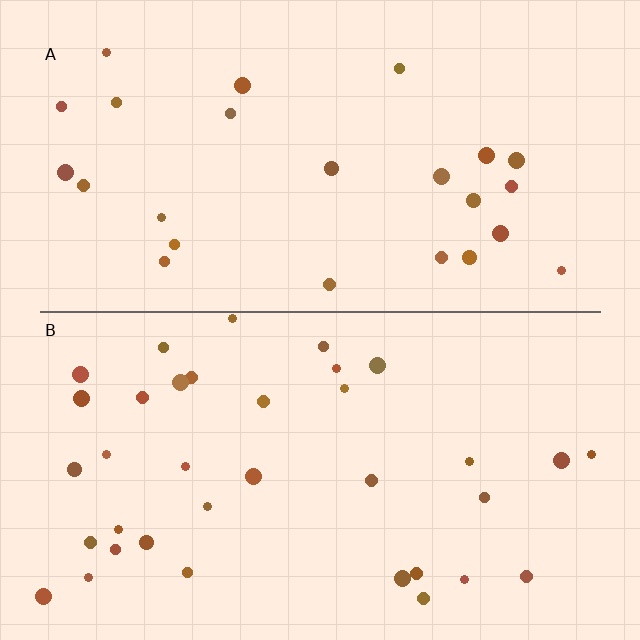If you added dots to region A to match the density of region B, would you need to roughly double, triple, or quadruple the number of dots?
Approximately double.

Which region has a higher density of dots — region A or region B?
B (the bottom).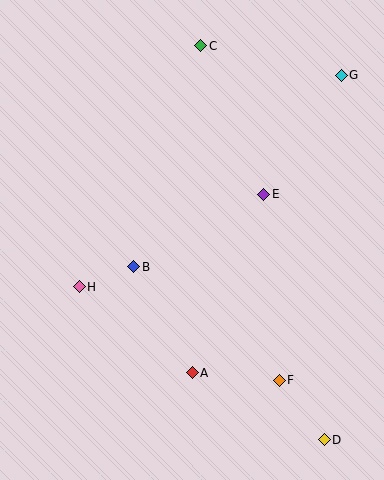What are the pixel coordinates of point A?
Point A is at (192, 373).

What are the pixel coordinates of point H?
Point H is at (79, 287).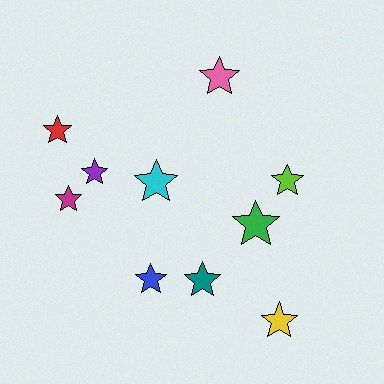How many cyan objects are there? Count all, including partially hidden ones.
There is 1 cyan object.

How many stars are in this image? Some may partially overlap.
There are 10 stars.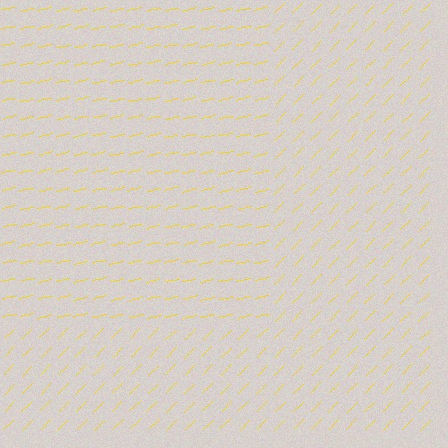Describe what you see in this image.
The image is filled with small yellow line segments. A rectangle region in the image has lines oriented differently from the surrounding lines, creating a visible texture boundary.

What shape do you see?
I see a rectangle.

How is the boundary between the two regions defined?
The boundary is defined purely by a change in line orientation (approximately 33 degrees difference). All lines are the same color and thickness.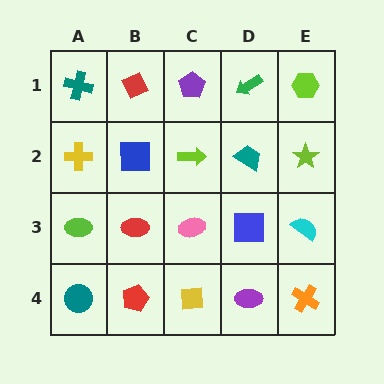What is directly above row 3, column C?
A lime arrow.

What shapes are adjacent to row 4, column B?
A red ellipse (row 3, column B), a teal circle (row 4, column A), a yellow square (row 4, column C).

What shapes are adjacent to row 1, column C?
A lime arrow (row 2, column C), a red diamond (row 1, column B), a green arrow (row 1, column D).